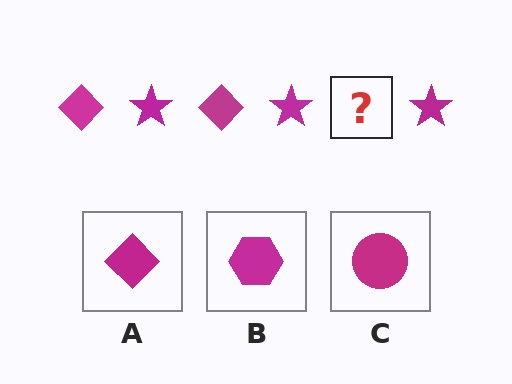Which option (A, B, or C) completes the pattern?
A.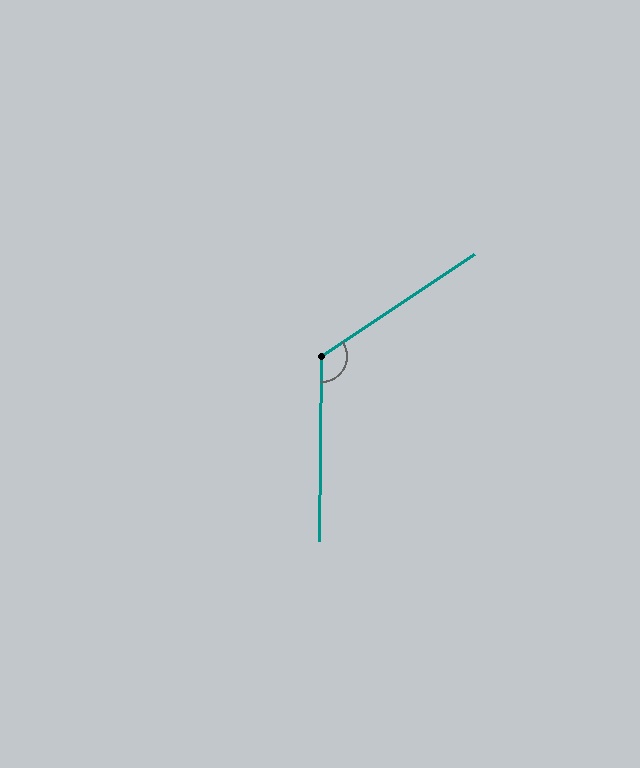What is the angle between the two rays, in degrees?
Approximately 124 degrees.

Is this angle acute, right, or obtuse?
It is obtuse.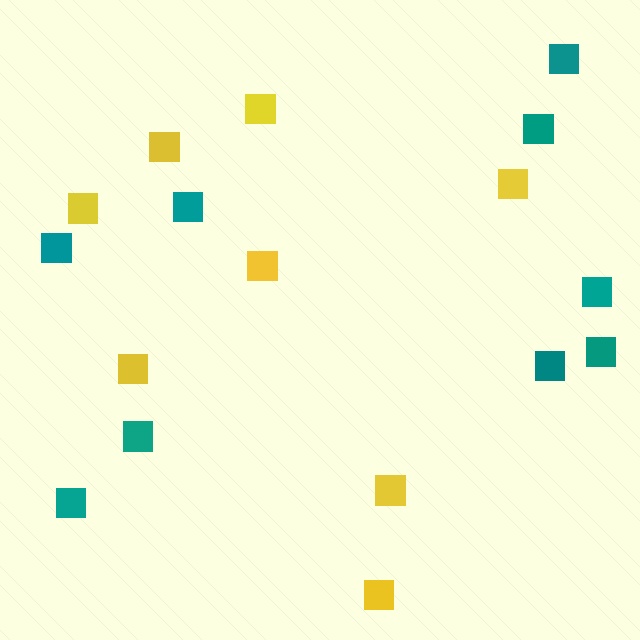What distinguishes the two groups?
There are 2 groups: one group of teal squares (9) and one group of yellow squares (8).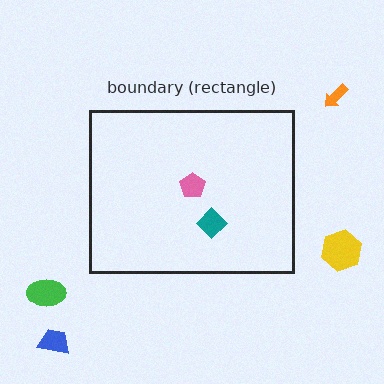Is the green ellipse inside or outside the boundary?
Outside.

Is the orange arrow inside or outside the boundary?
Outside.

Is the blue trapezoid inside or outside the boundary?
Outside.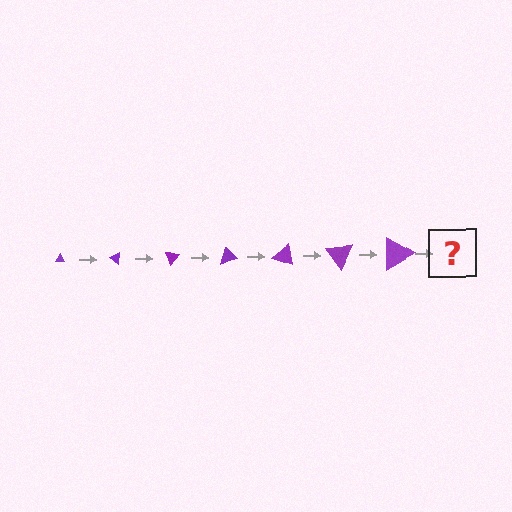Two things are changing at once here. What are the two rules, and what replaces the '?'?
The two rules are that the triangle grows larger each step and it rotates 35 degrees each step. The '?' should be a triangle, larger than the previous one and rotated 245 degrees from the start.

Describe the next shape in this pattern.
It should be a triangle, larger than the previous one and rotated 245 degrees from the start.